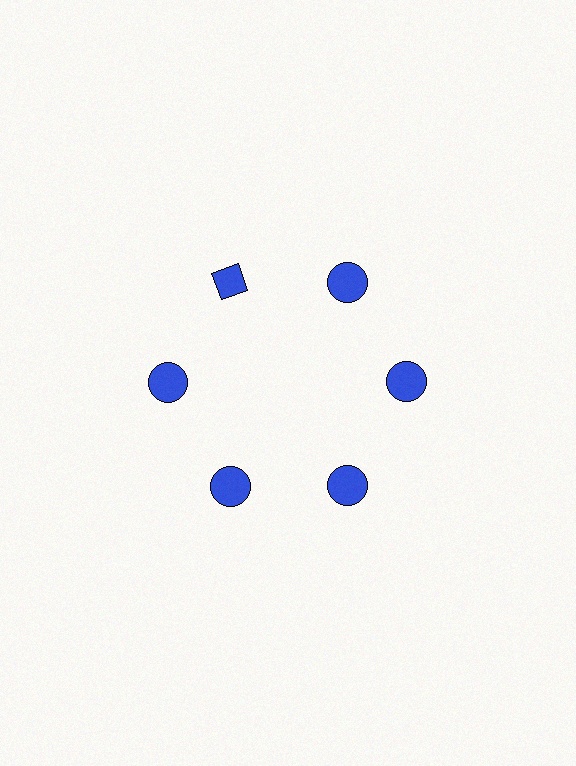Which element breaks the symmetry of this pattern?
The blue diamond at roughly the 11 o'clock position breaks the symmetry. All other shapes are blue circles.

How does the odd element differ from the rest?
It has a different shape: diamond instead of circle.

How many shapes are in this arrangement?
There are 6 shapes arranged in a ring pattern.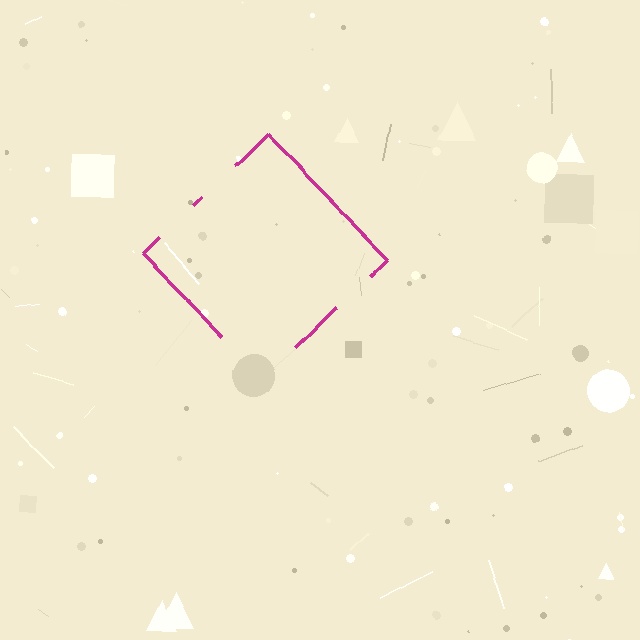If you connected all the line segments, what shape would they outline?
They would outline a diamond.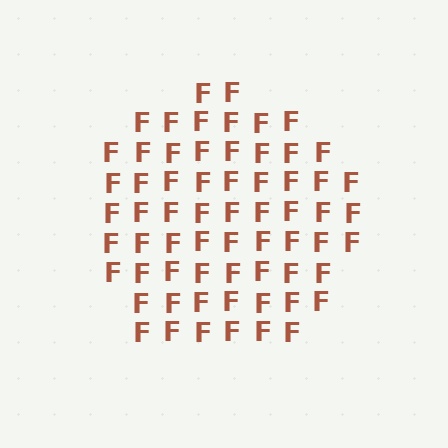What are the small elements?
The small elements are letter F's.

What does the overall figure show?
The overall figure shows a circle.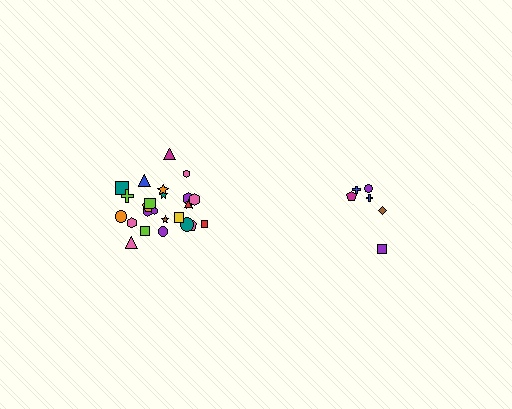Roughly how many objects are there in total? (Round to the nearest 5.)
Roughly 30 objects in total.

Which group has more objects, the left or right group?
The left group.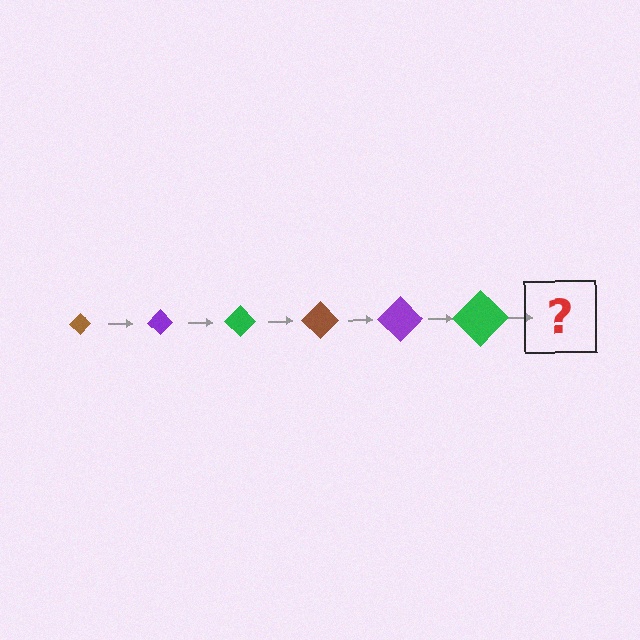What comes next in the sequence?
The next element should be a brown diamond, larger than the previous one.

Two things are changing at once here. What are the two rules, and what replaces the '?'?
The two rules are that the diamond grows larger each step and the color cycles through brown, purple, and green. The '?' should be a brown diamond, larger than the previous one.